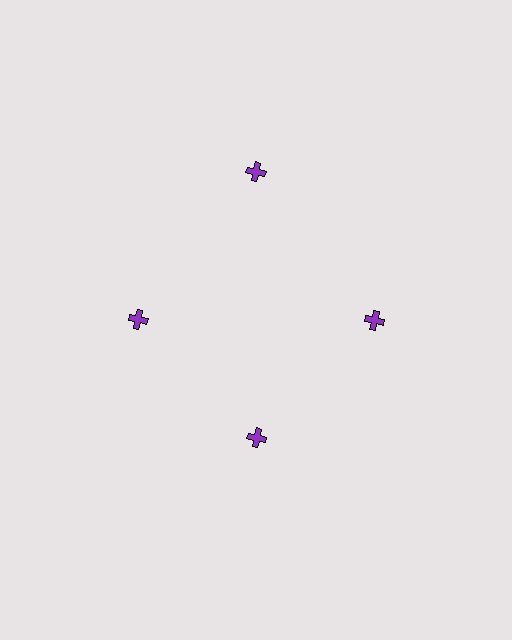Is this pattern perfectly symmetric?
No. The 4 purple crosses are arranged in a ring, but one element near the 12 o'clock position is pushed outward from the center, breaking the 4-fold rotational symmetry.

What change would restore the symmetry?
The symmetry would be restored by moving it inward, back onto the ring so that all 4 crosses sit at equal angles and equal distance from the center.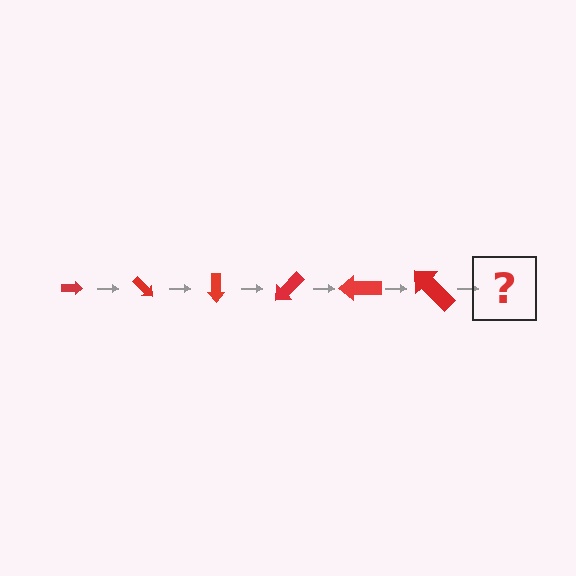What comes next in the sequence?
The next element should be an arrow, larger than the previous one and rotated 270 degrees from the start.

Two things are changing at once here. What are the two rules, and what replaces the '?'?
The two rules are that the arrow grows larger each step and it rotates 45 degrees each step. The '?' should be an arrow, larger than the previous one and rotated 270 degrees from the start.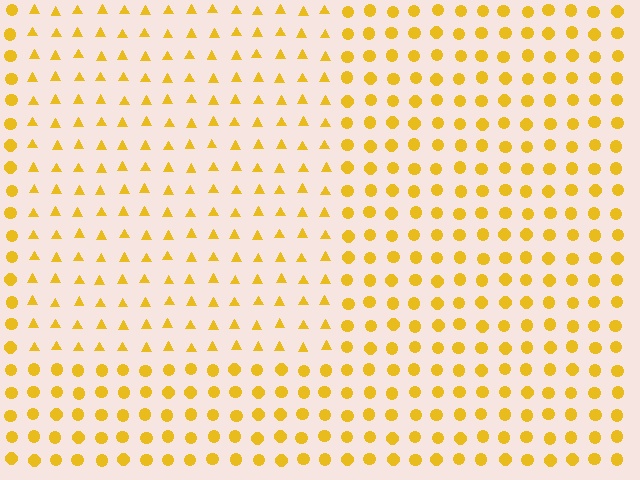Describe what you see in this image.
The image is filled with small yellow elements arranged in a uniform grid. A rectangle-shaped region contains triangles, while the surrounding area contains circles. The boundary is defined purely by the change in element shape.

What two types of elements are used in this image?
The image uses triangles inside the rectangle region and circles outside it.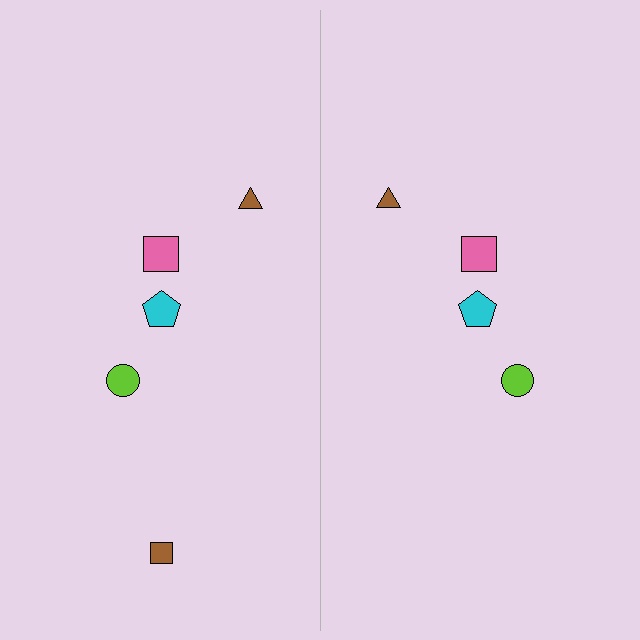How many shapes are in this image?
There are 9 shapes in this image.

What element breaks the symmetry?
A brown square is missing from the right side.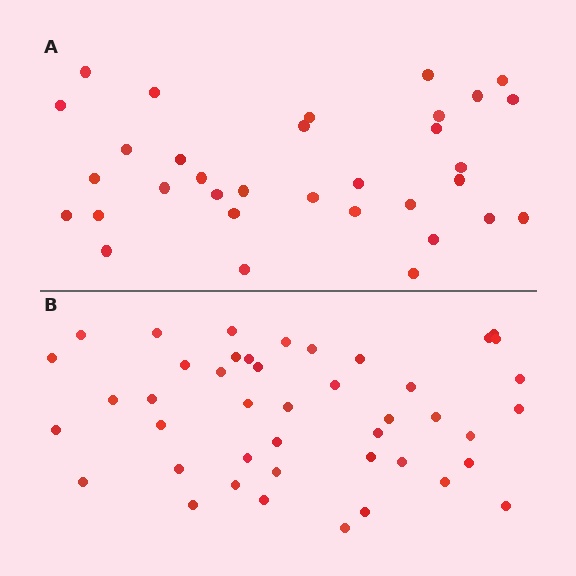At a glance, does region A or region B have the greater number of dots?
Region B (the bottom region) has more dots.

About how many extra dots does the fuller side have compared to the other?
Region B has roughly 12 or so more dots than region A.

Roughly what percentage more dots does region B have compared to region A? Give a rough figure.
About 35% more.